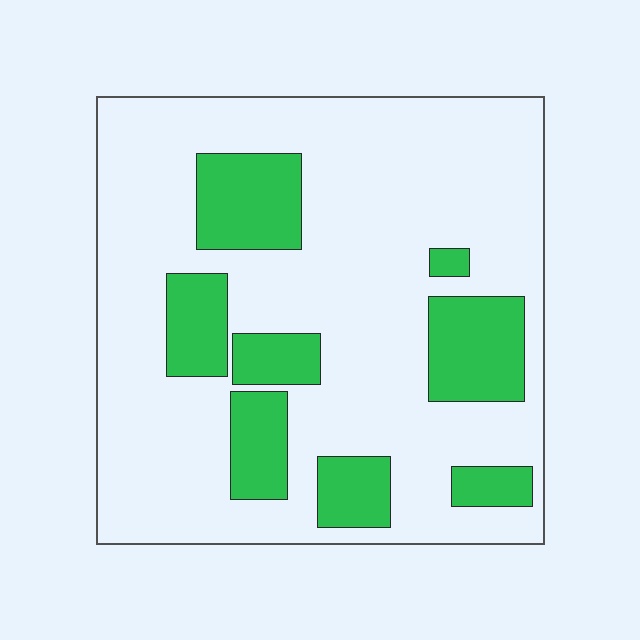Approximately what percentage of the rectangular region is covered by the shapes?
Approximately 25%.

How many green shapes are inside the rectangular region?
8.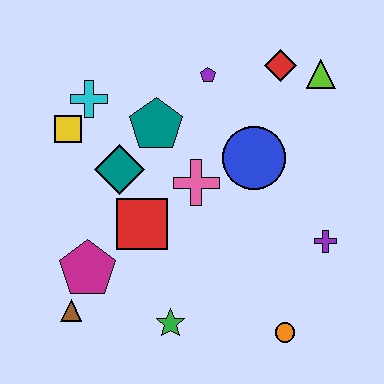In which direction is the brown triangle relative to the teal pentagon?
The brown triangle is below the teal pentagon.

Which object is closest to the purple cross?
The orange circle is closest to the purple cross.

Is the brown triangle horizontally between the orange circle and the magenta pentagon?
No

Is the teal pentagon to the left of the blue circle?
Yes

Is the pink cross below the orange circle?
No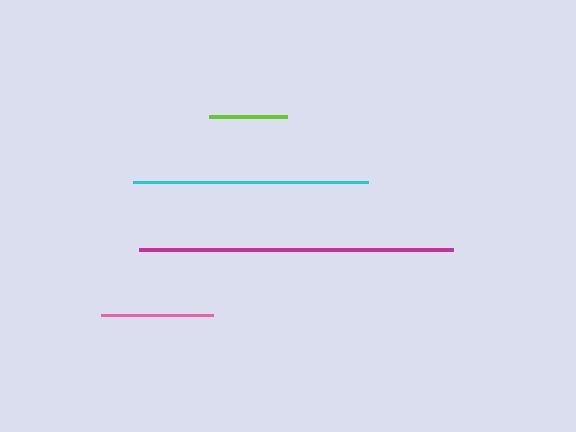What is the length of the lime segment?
The lime segment is approximately 78 pixels long.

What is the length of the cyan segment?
The cyan segment is approximately 235 pixels long.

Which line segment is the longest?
The magenta line is the longest at approximately 314 pixels.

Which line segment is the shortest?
The lime line is the shortest at approximately 78 pixels.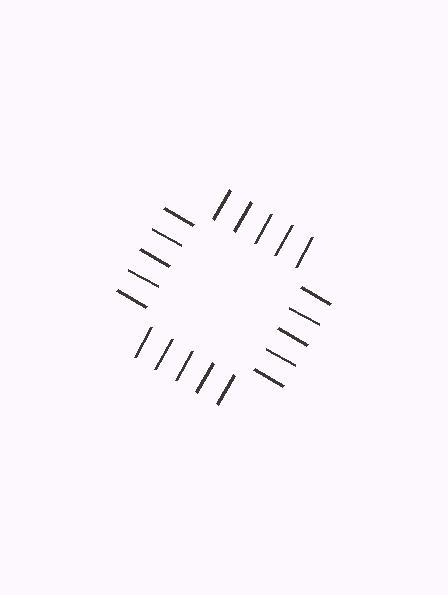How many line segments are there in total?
20 — 5 along each of the 4 edges.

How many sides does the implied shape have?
4 sides — the line-ends trace a square.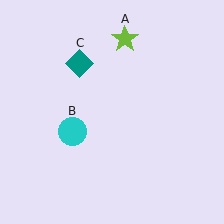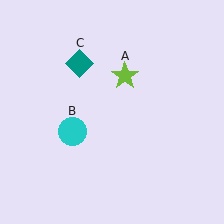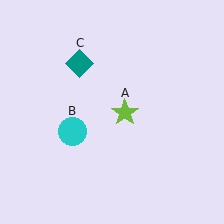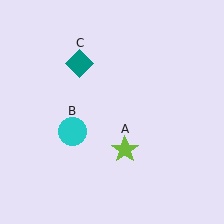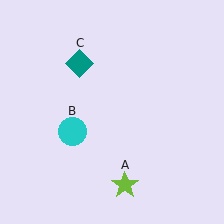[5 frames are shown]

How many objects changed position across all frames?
1 object changed position: lime star (object A).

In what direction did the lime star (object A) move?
The lime star (object A) moved down.